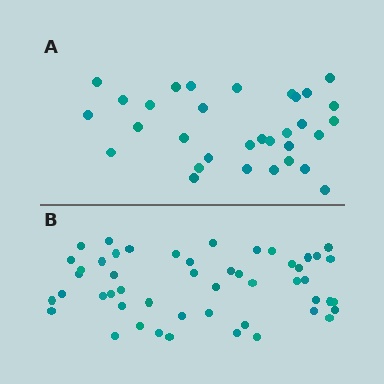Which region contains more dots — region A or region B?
Region B (the bottom region) has more dots.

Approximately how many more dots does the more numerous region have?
Region B has approximately 20 more dots than region A.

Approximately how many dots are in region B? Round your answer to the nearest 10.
About 50 dots.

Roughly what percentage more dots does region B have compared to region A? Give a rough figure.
About 55% more.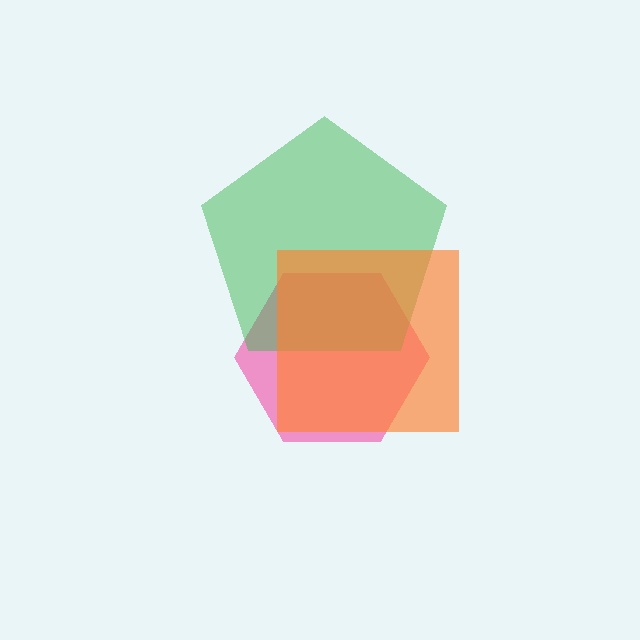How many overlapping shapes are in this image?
There are 3 overlapping shapes in the image.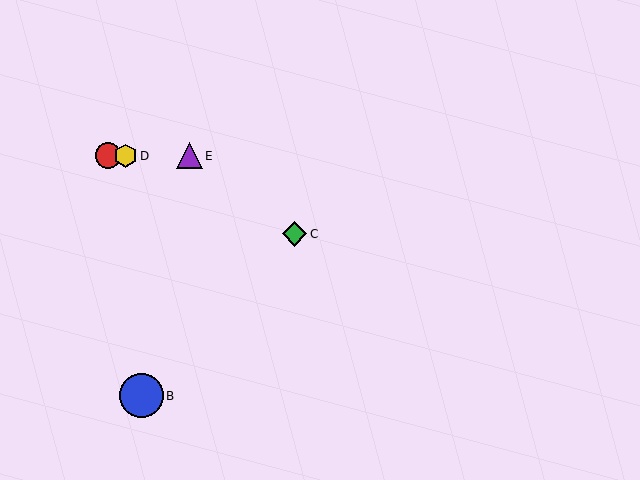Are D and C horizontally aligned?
No, D is at y≈156 and C is at y≈234.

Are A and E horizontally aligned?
Yes, both are at y≈156.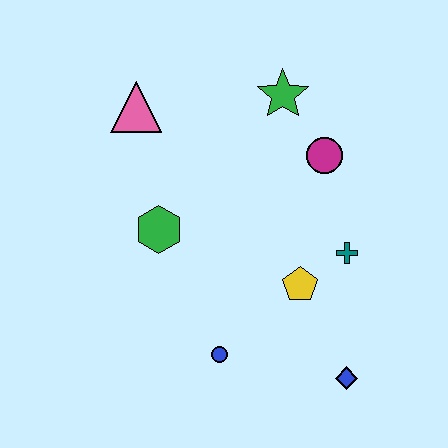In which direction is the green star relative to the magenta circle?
The green star is above the magenta circle.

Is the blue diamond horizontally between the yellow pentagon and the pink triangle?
No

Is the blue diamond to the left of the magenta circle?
No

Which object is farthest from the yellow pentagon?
The pink triangle is farthest from the yellow pentagon.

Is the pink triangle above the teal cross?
Yes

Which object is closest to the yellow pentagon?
The teal cross is closest to the yellow pentagon.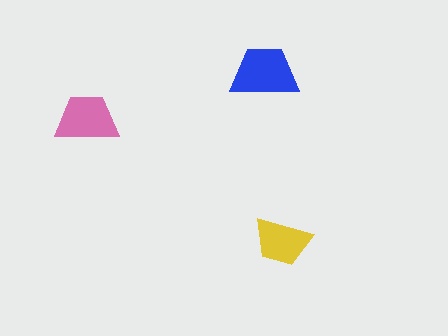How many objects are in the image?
There are 3 objects in the image.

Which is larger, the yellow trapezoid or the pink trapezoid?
The pink one.